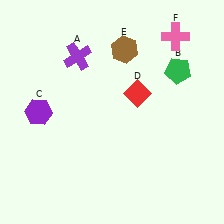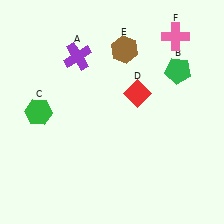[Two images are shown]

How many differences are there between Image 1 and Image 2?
There is 1 difference between the two images.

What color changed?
The hexagon (C) changed from purple in Image 1 to green in Image 2.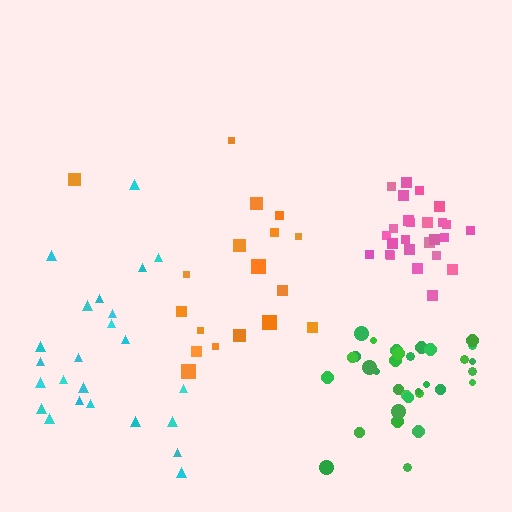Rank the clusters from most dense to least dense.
pink, green, cyan, orange.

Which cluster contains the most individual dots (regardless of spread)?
Green (33).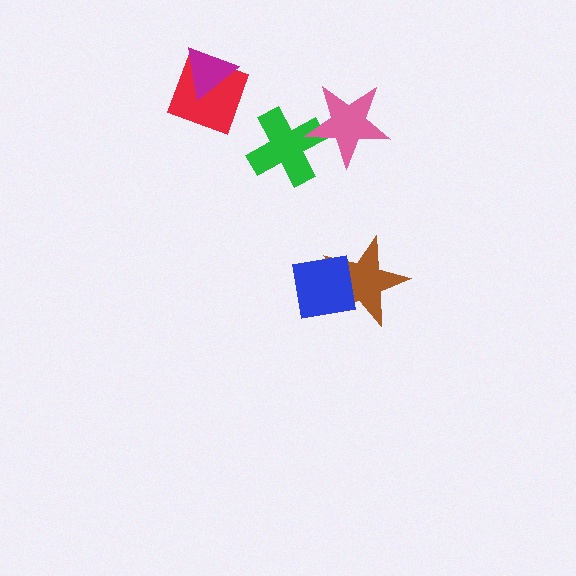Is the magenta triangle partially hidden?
No, no other shape covers it.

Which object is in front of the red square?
The magenta triangle is in front of the red square.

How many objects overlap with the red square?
1 object overlaps with the red square.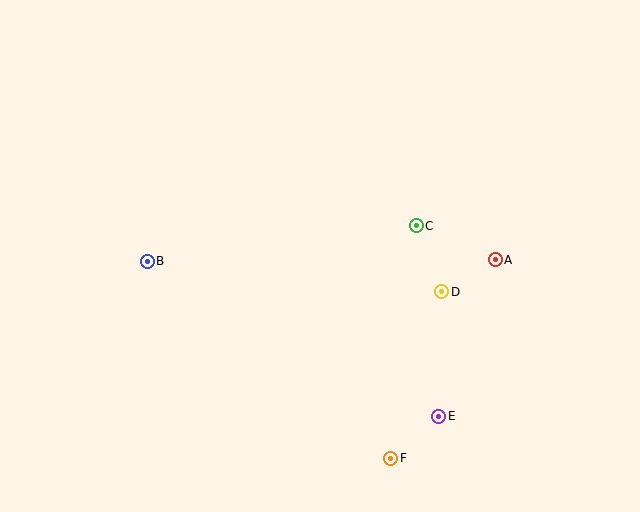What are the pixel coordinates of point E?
Point E is at (439, 416).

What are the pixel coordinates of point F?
Point F is at (391, 458).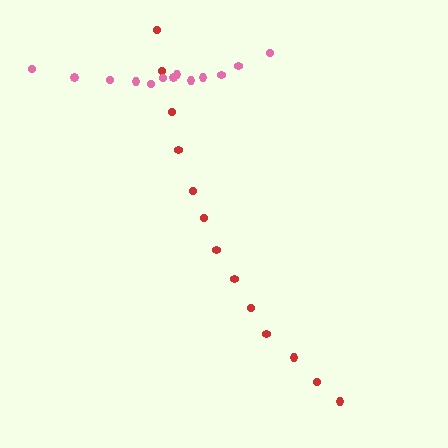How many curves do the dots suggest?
There are 2 distinct paths.